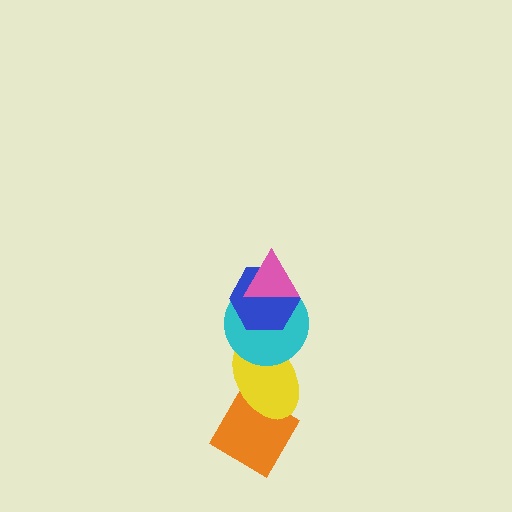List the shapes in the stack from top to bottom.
From top to bottom: the pink triangle, the blue hexagon, the cyan circle, the yellow ellipse, the orange diamond.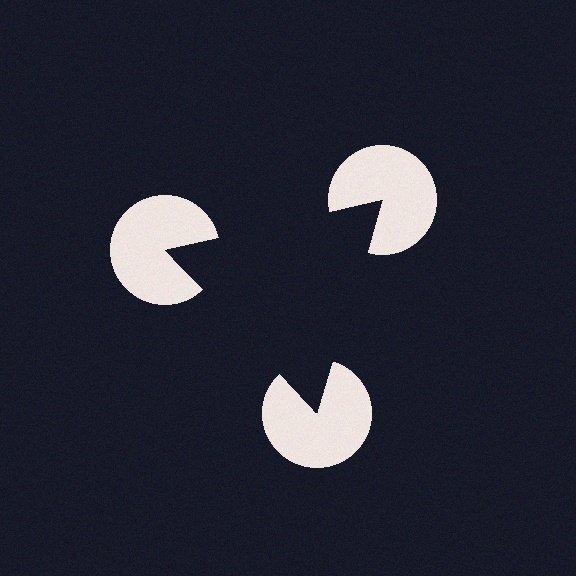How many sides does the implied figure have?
3 sides.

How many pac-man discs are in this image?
There are 3 — one at each vertex of the illusory triangle.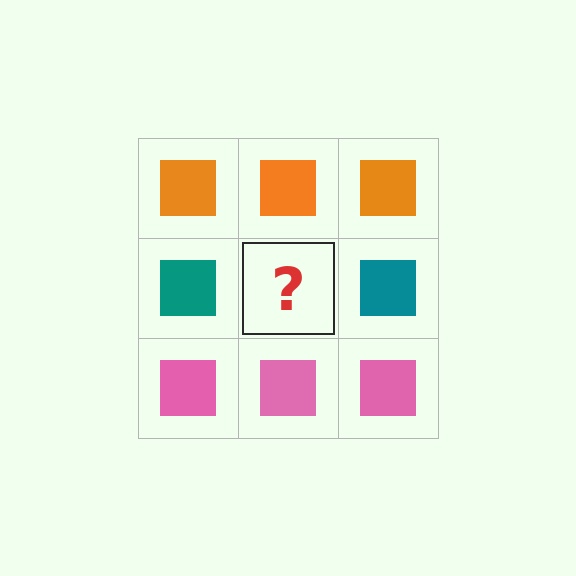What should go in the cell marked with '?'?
The missing cell should contain a teal square.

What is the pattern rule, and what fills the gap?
The rule is that each row has a consistent color. The gap should be filled with a teal square.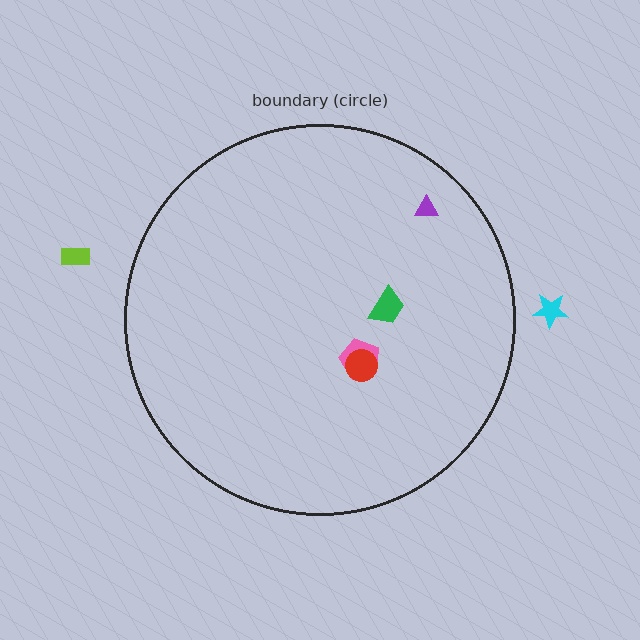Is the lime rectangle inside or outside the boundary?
Outside.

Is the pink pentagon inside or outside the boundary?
Inside.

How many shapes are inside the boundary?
4 inside, 2 outside.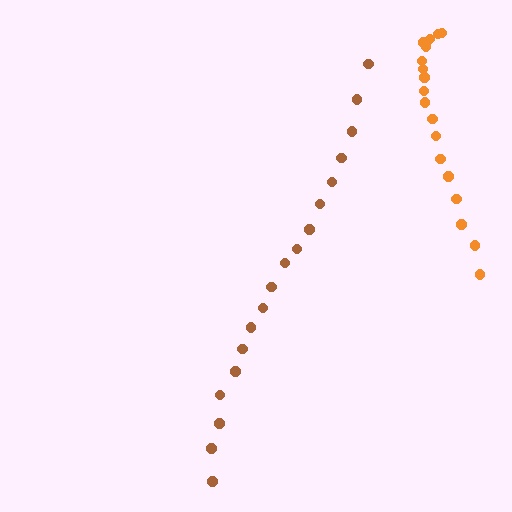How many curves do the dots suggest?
There are 2 distinct paths.